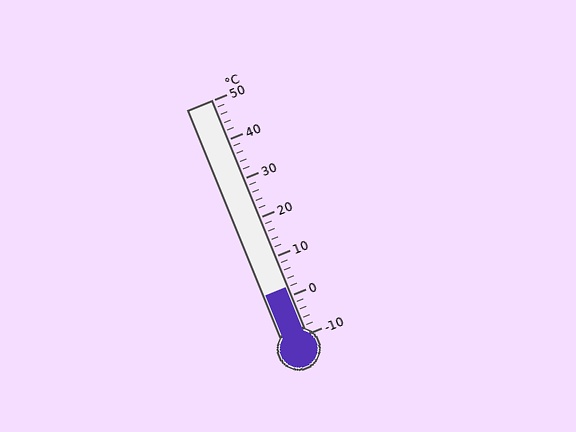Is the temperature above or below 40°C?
The temperature is below 40°C.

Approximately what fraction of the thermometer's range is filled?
The thermometer is filled to approximately 20% of its range.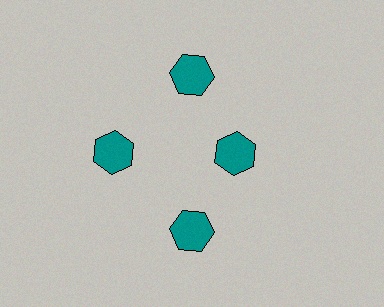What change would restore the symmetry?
The symmetry would be restored by moving it outward, back onto the ring so that all 4 hexagons sit at equal angles and equal distance from the center.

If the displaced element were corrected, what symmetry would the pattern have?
It would have 4-fold rotational symmetry — the pattern would map onto itself every 90 degrees.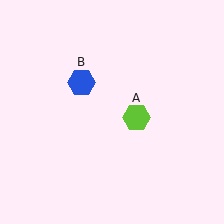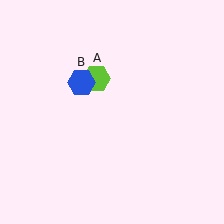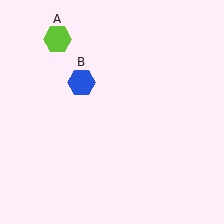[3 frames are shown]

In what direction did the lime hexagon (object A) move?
The lime hexagon (object A) moved up and to the left.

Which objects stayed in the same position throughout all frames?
Blue hexagon (object B) remained stationary.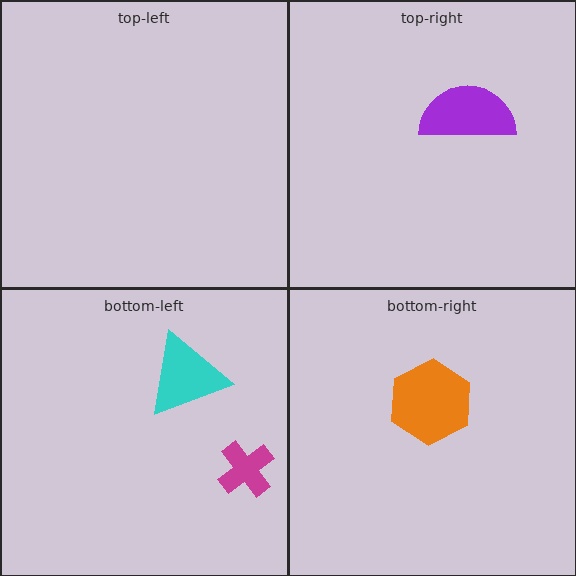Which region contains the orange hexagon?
The bottom-right region.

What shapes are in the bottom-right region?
The orange hexagon.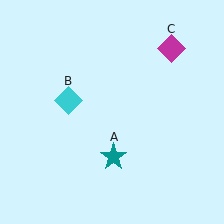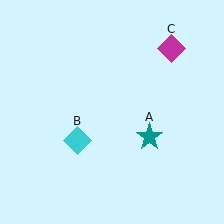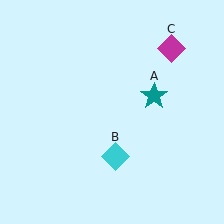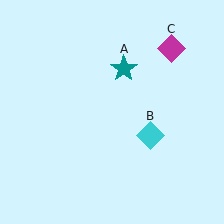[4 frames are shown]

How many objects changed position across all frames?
2 objects changed position: teal star (object A), cyan diamond (object B).